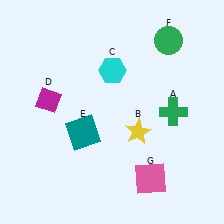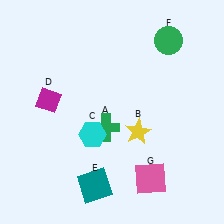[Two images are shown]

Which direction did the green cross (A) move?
The green cross (A) moved left.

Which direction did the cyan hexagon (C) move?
The cyan hexagon (C) moved down.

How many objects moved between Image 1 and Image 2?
3 objects moved between the two images.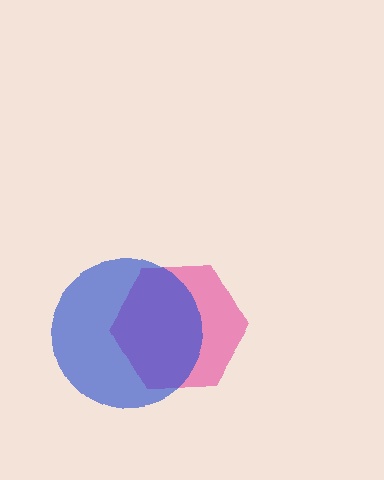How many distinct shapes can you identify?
There are 2 distinct shapes: a pink hexagon, a blue circle.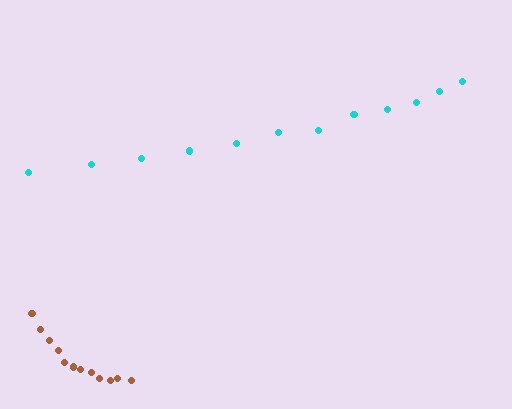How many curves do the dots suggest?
There are 2 distinct paths.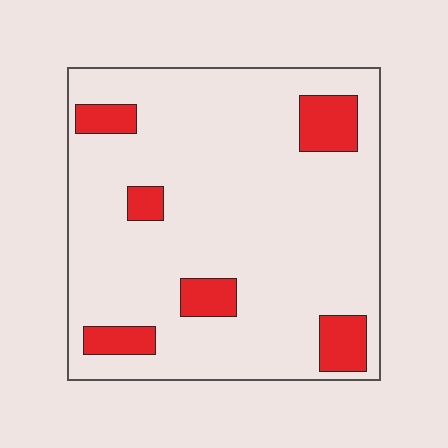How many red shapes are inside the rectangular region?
6.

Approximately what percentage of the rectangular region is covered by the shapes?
Approximately 15%.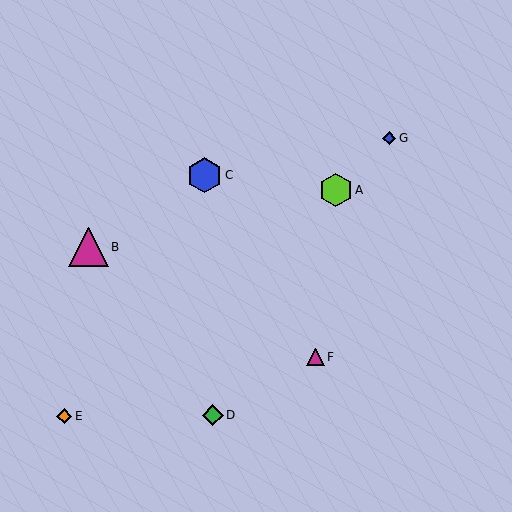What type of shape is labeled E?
Shape E is an orange diamond.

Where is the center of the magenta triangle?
The center of the magenta triangle is at (315, 357).